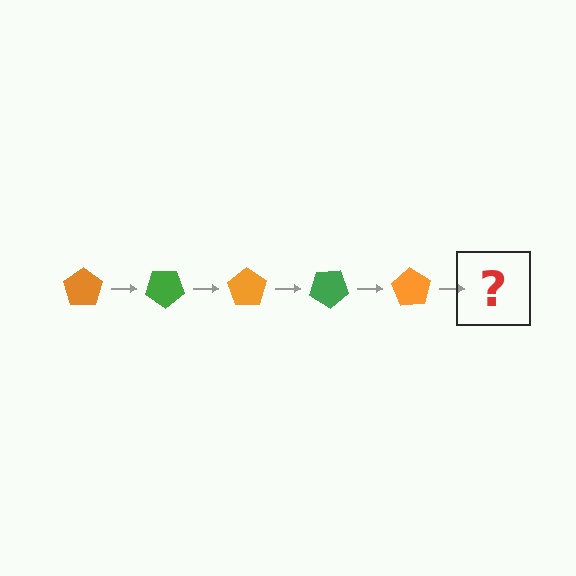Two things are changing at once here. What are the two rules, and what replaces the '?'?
The two rules are that it rotates 35 degrees each step and the color cycles through orange and green. The '?' should be a green pentagon, rotated 175 degrees from the start.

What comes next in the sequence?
The next element should be a green pentagon, rotated 175 degrees from the start.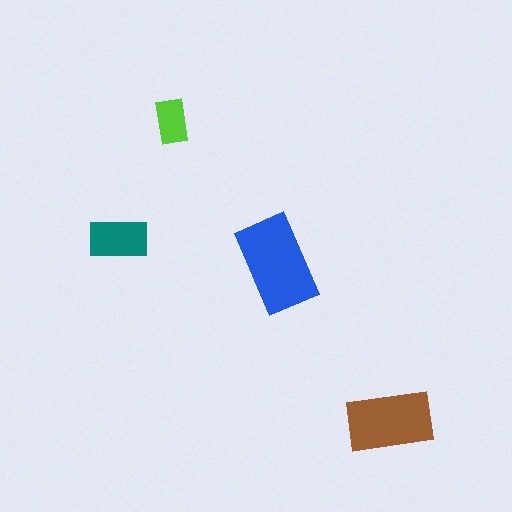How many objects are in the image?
There are 4 objects in the image.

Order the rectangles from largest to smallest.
the blue one, the brown one, the teal one, the lime one.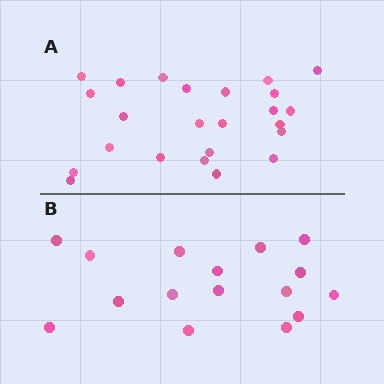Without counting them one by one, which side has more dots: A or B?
Region A (the top region) has more dots.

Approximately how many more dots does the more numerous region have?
Region A has roughly 8 or so more dots than region B.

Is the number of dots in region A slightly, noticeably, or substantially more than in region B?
Region A has substantially more. The ratio is roughly 1.5 to 1.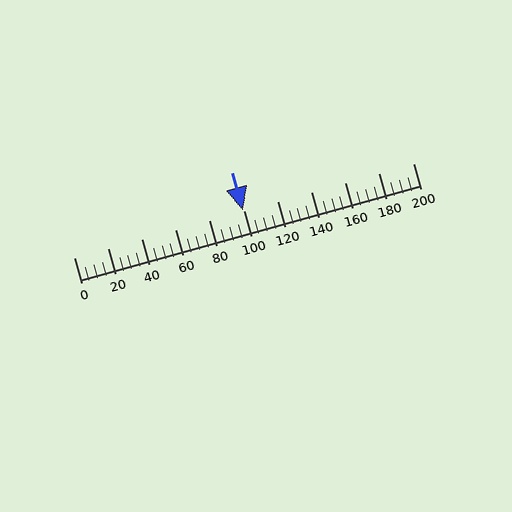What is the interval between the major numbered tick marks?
The major tick marks are spaced 20 units apart.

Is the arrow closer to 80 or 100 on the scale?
The arrow is closer to 100.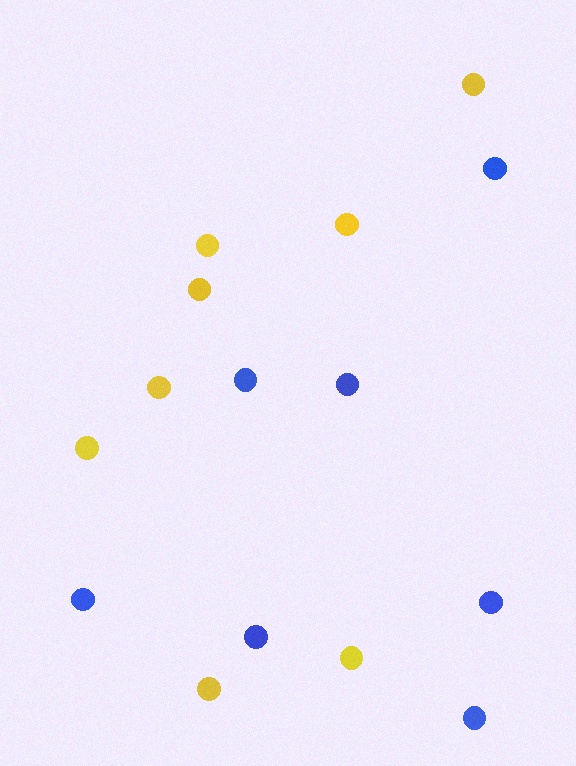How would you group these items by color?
There are 2 groups: one group of yellow circles (8) and one group of blue circles (7).